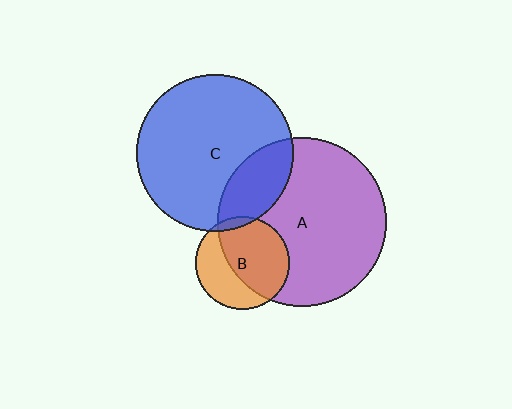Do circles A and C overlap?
Yes.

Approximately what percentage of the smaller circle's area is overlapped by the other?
Approximately 25%.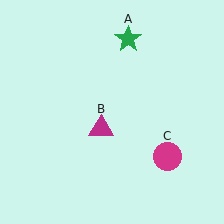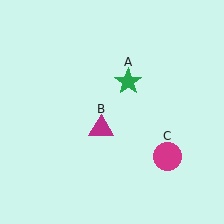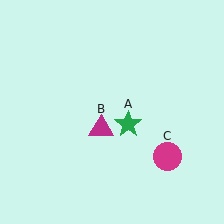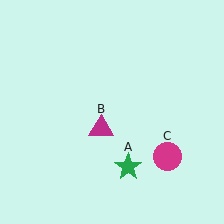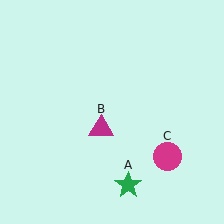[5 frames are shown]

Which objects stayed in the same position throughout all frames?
Magenta triangle (object B) and magenta circle (object C) remained stationary.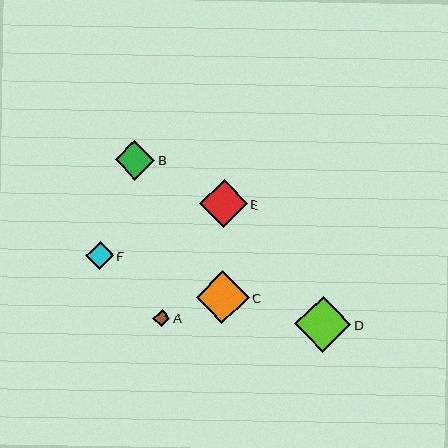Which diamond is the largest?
Diamond D is the largest with a size of approximately 56 pixels.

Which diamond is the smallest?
Diamond A is the smallest with a size of approximately 17 pixels.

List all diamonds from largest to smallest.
From largest to smallest: D, C, E, B, F, A.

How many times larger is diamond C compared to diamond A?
Diamond C is approximately 3.1 times the size of diamond A.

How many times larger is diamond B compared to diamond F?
Diamond B is approximately 1.4 times the size of diamond F.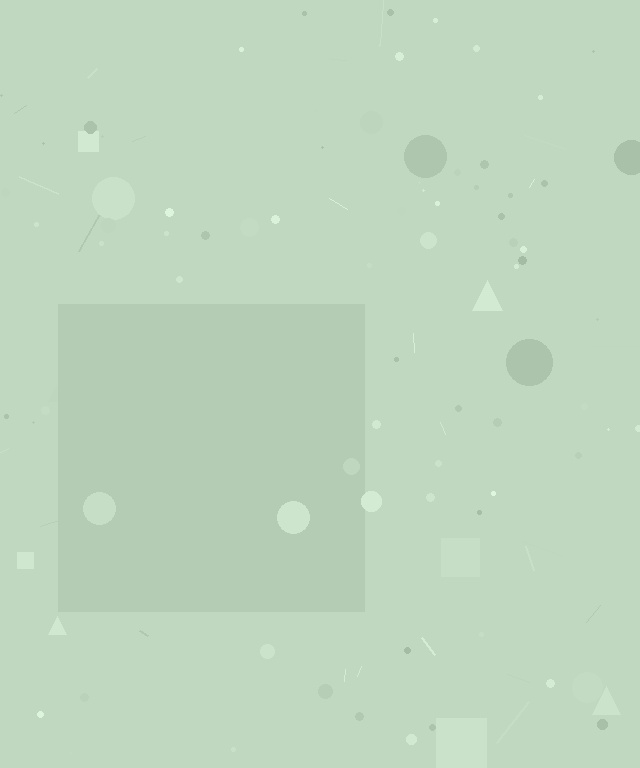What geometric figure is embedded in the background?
A square is embedded in the background.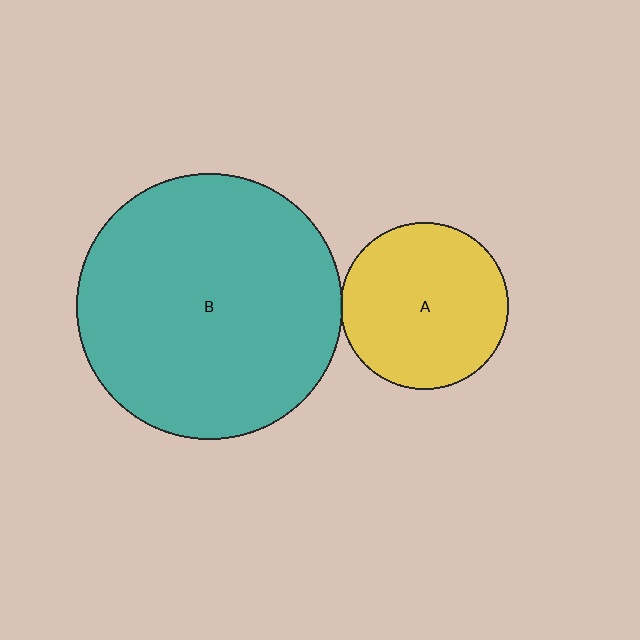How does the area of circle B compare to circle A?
Approximately 2.5 times.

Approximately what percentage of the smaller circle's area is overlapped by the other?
Approximately 5%.